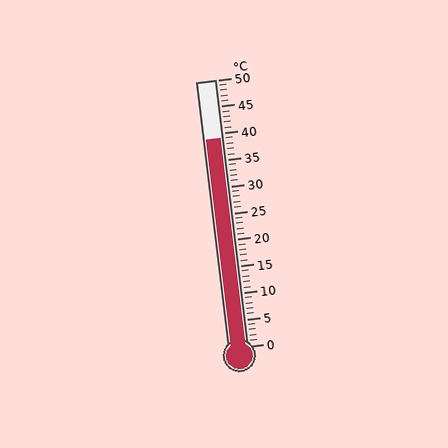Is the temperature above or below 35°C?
The temperature is above 35°C.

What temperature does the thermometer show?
The thermometer shows approximately 39°C.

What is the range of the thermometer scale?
The thermometer scale ranges from 0°C to 50°C.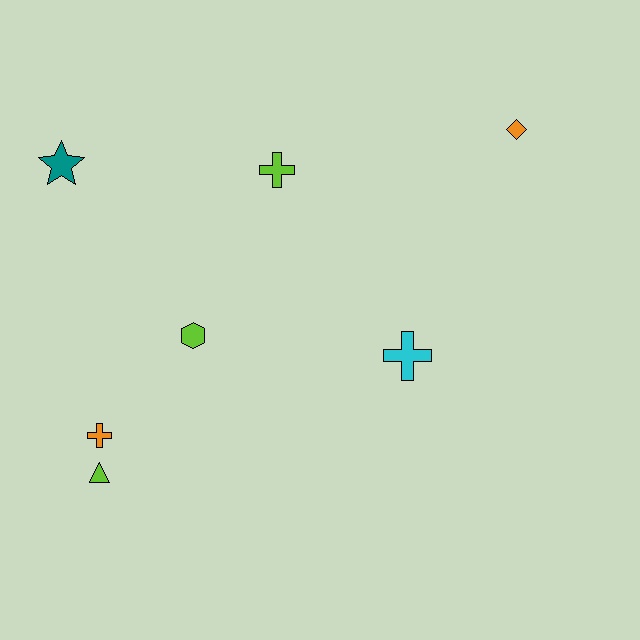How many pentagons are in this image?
There are no pentagons.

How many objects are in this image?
There are 7 objects.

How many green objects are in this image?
There are no green objects.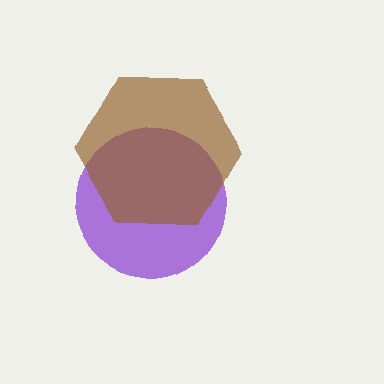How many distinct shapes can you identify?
There are 2 distinct shapes: a purple circle, a brown hexagon.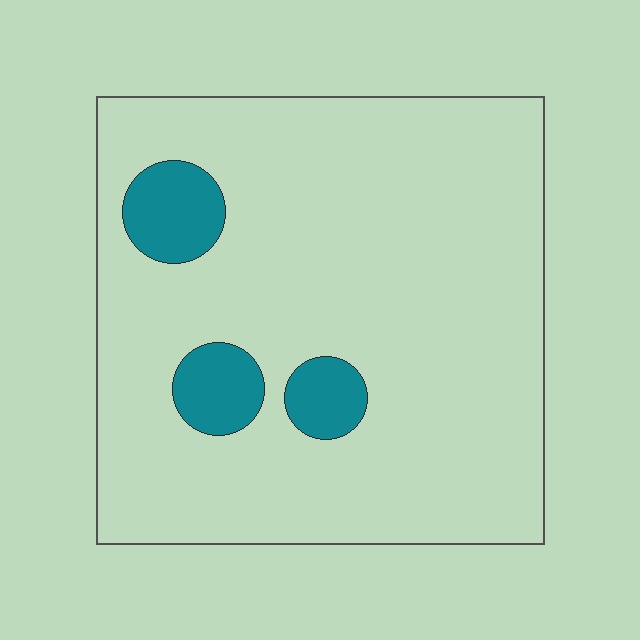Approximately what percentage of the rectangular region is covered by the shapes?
Approximately 10%.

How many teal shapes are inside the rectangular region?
3.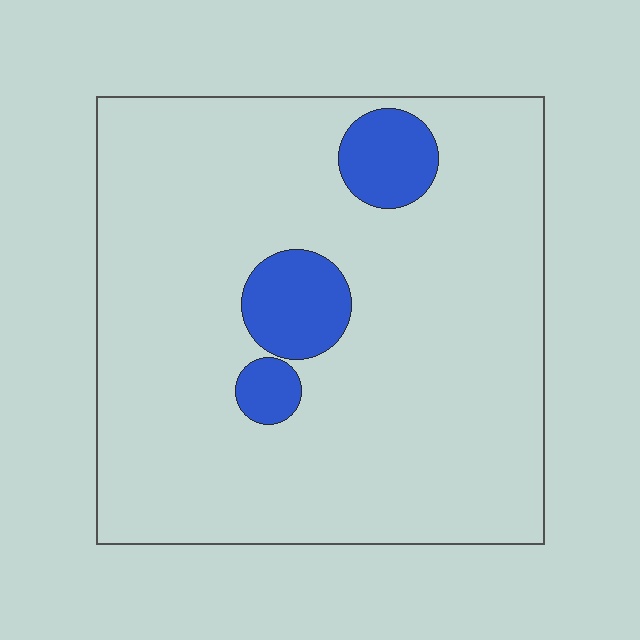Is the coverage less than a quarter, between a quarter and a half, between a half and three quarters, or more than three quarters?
Less than a quarter.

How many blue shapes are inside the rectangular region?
3.